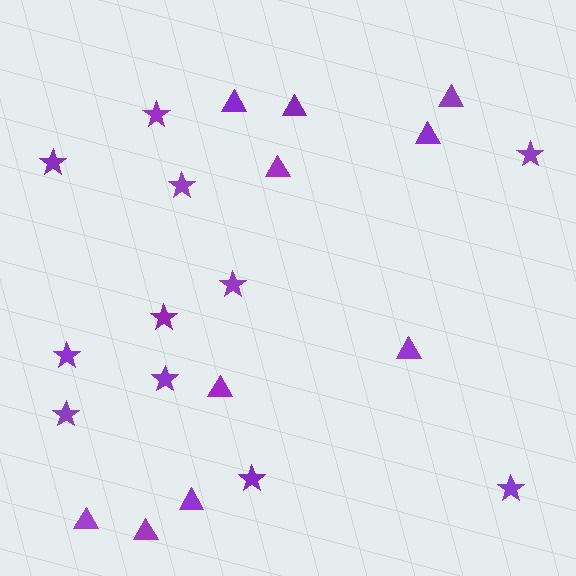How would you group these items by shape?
There are 2 groups: one group of stars (11) and one group of triangles (10).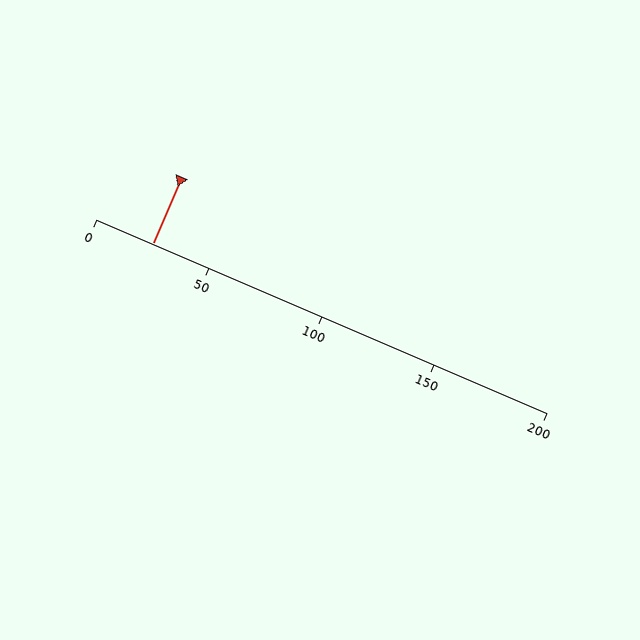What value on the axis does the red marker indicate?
The marker indicates approximately 25.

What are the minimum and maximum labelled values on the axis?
The axis runs from 0 to 200.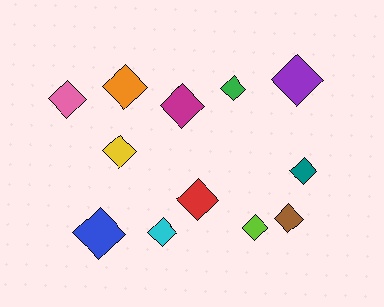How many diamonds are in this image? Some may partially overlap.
There are 12 diamonds.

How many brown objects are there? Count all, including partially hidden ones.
There is 1 brown object.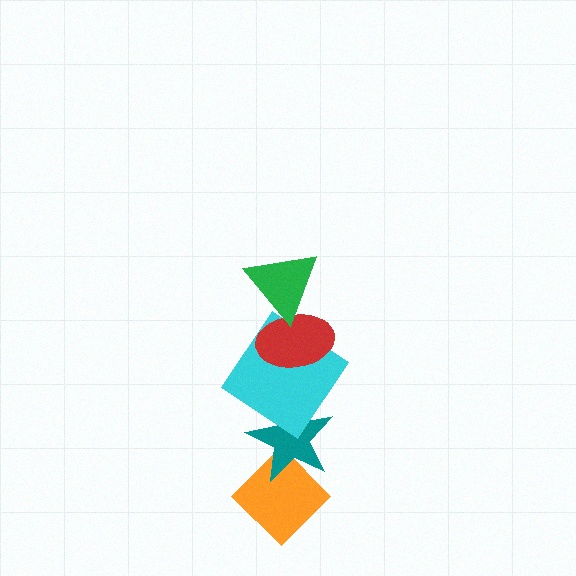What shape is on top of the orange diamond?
The teal star is on top of the orange diamond.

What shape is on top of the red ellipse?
The green triangle is on top of the red ellipse.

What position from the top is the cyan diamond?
The cyan diamond is 3rd from the top.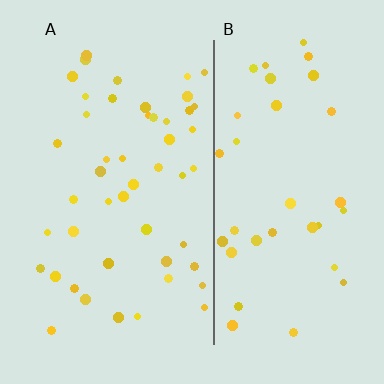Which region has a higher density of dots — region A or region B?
A (the left).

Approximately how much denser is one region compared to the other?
Approximately 1.3× — region A over region B.